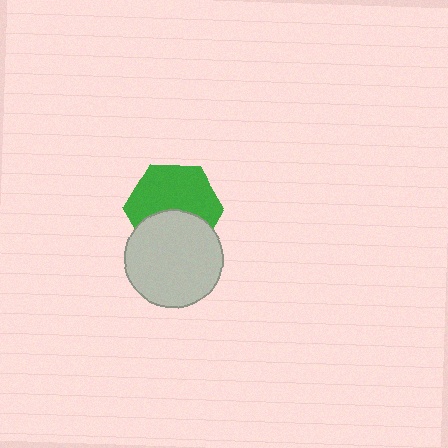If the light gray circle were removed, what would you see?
You would see the complete green hexagon.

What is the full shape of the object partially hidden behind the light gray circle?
The partially hidden object is a green hexagon.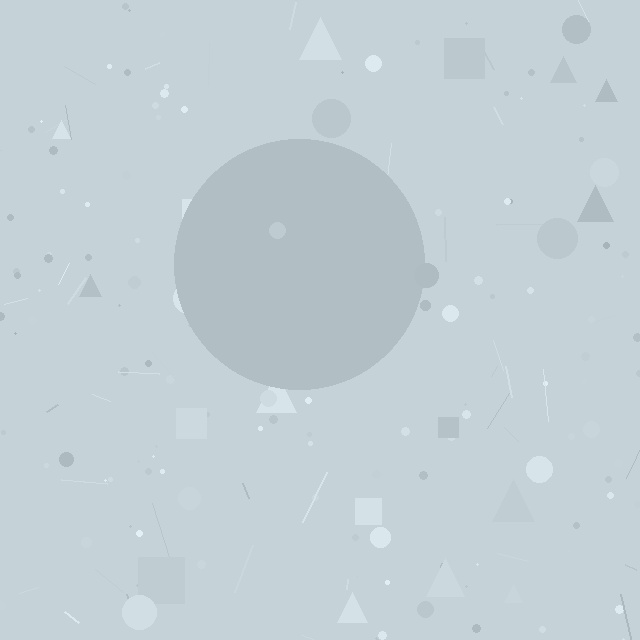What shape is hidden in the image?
A circle is hidden in the image.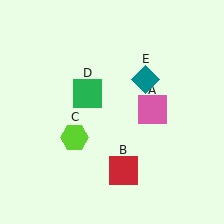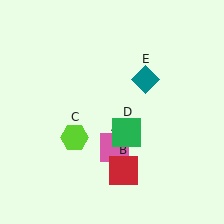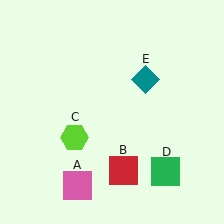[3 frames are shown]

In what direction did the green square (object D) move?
The green square (object D) moved down and to the right.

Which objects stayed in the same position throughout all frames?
Red square (object B) and lime hexagon (object C) and teal diamond (object E) remained stationary.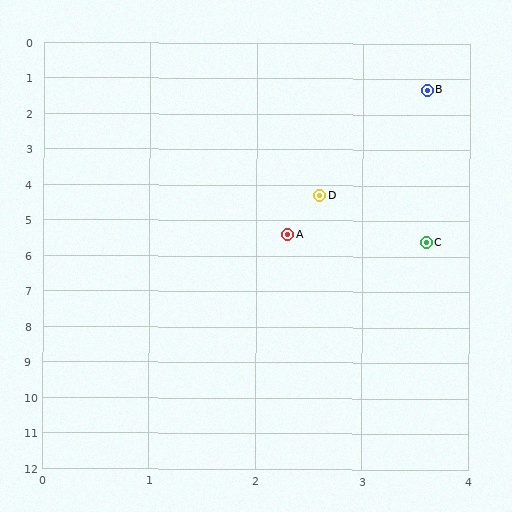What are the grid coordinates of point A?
Point A is at approximately (2.3, 5.4).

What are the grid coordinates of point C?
Point C is at approximately (3.6, 5.6).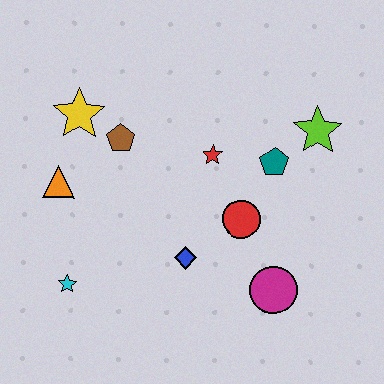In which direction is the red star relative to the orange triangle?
The red star is to the right of the orange triangle.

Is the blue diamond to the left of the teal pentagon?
Yes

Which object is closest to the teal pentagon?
The lime star is closest to the teal pentagon.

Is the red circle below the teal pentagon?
Yes